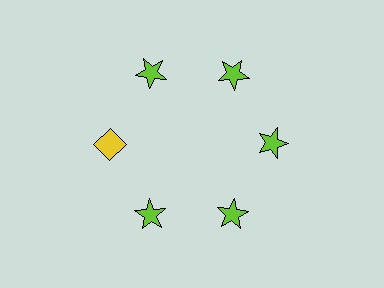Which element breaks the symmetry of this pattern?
The yellow diamond at roughly the 9 o'clock position breaks the symmetry. All other shapes are lime stars.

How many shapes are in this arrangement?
There are 6 shapes arranged in a ring pattern.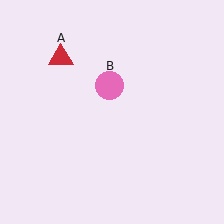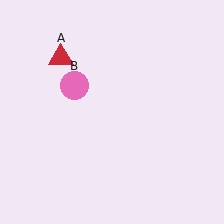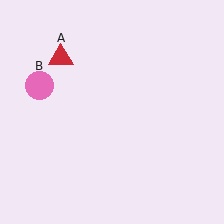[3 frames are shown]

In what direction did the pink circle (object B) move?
The pink circle (object B) moved left.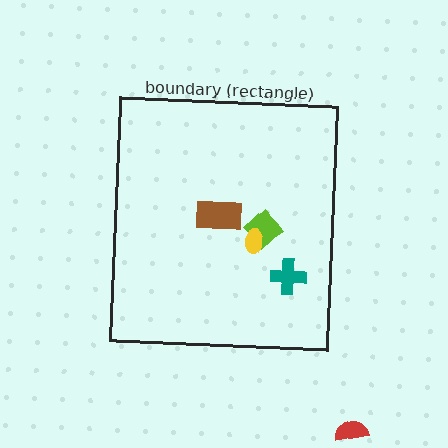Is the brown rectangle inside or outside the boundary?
Inside.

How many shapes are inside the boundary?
4 inside, 1 outside.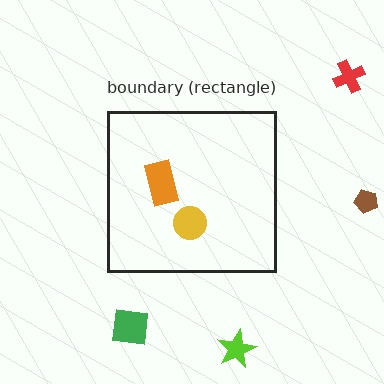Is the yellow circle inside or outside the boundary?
Inside.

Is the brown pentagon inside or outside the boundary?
Outside.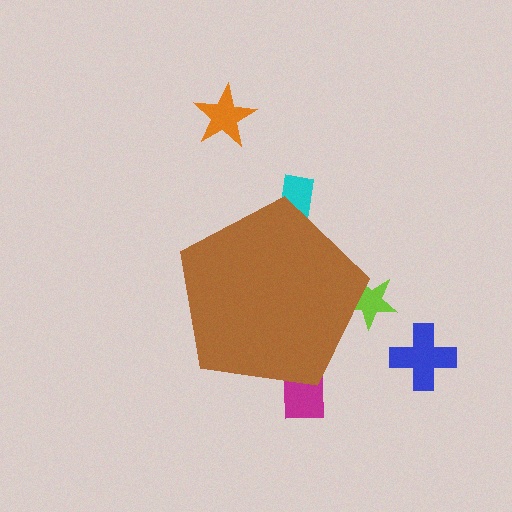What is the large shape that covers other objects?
A brown pentagon.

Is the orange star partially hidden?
No, the orange star is fully visible.